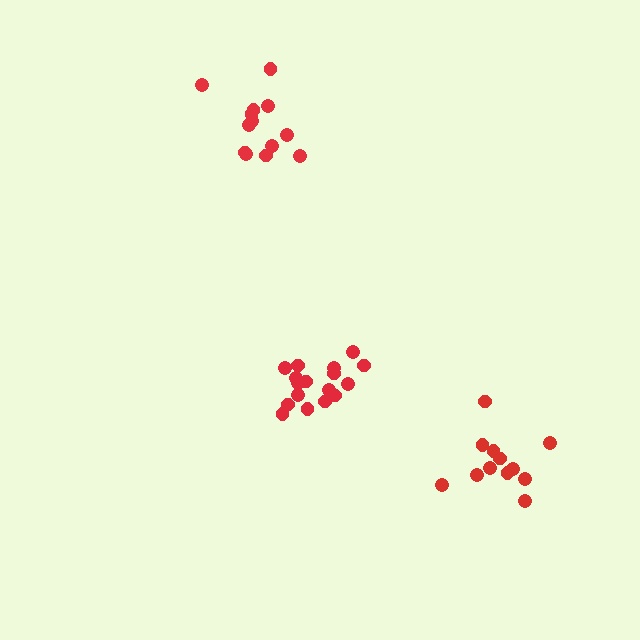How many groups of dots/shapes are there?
There are 3 groups.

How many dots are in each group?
Group 1: 17 dots, Group 2: 12 dots, Group 3: 13 dots (42 total).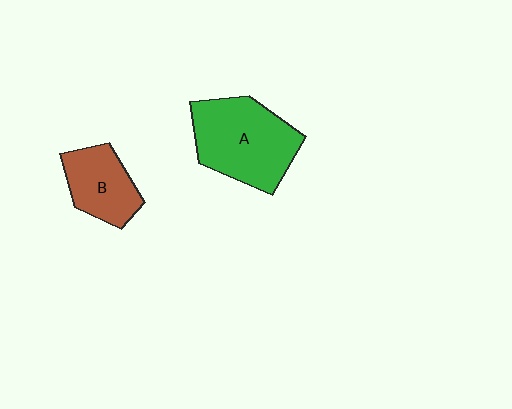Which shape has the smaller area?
Shape B (brown).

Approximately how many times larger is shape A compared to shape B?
Approximately 1.7 times.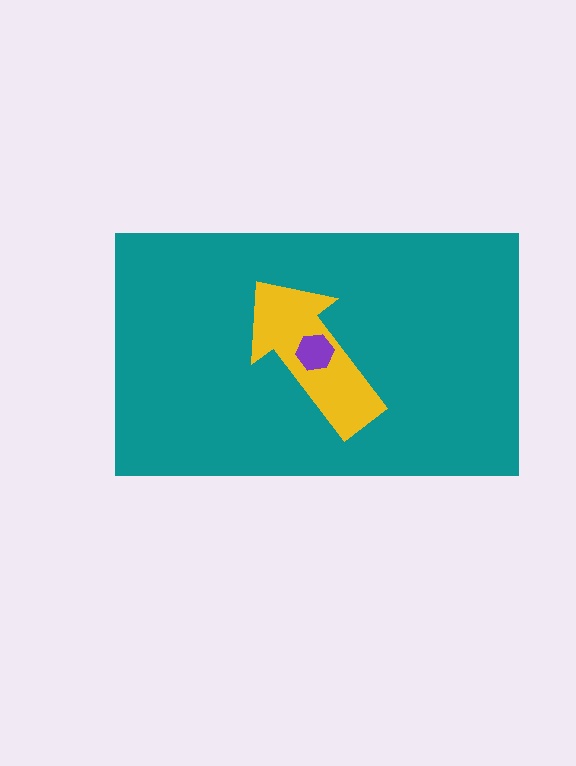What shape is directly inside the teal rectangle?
The yellow arrow.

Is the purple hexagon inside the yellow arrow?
Yes.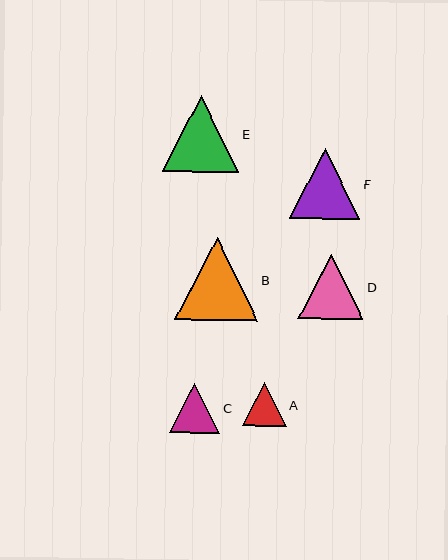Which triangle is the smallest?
Triangle A is the smallest with a size of approximately 44 pixels.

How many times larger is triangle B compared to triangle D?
Triangle B is approximately 1.3 times the size of triangle D.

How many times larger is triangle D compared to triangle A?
Triangle D is approximately 1.5 times the size of triangle A.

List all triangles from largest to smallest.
From largest to smallest: B, E, F, D, C, A.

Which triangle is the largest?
Triangle B is the largest with a size of approximately 83 pixels.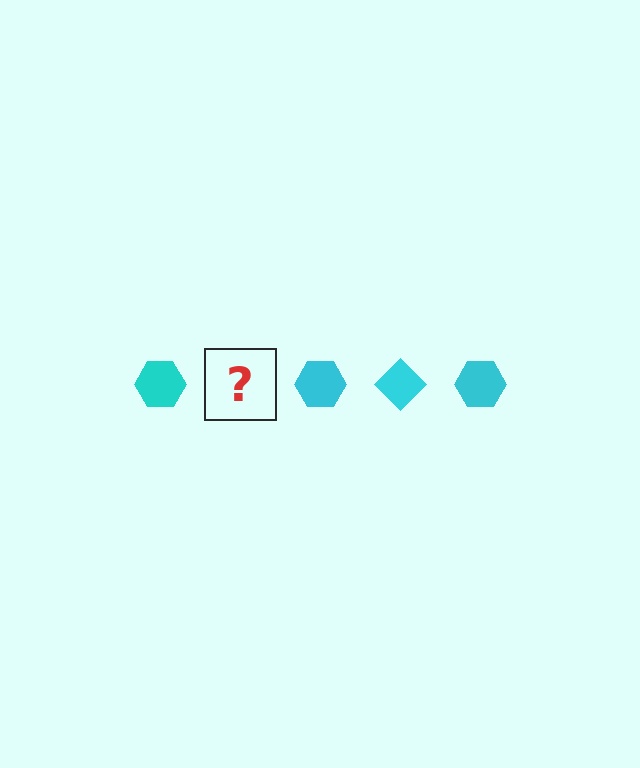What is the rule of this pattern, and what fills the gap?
The rule is that the pattern cycles through hexagon, diamond shapes in cyan. The gap should be filled with a cyan diamond.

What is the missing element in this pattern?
The missing element is a cyan diamond.